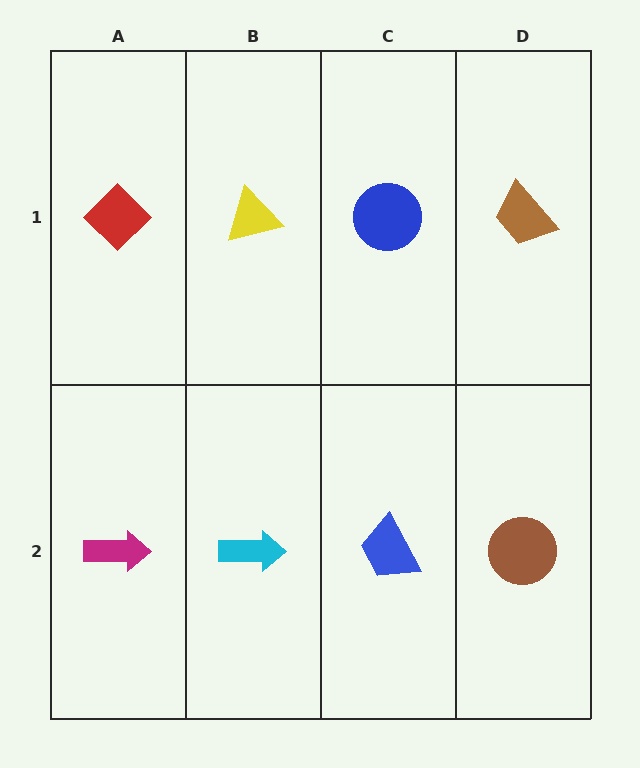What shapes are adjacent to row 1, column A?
A magenta arrow (row 2, column A), a yellow triangle (row 1, column B).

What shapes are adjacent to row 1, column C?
A blue trapezoid (row 2, column C), a yellow triangle (row 1, column B), a brown trapezoid (row 1, column D).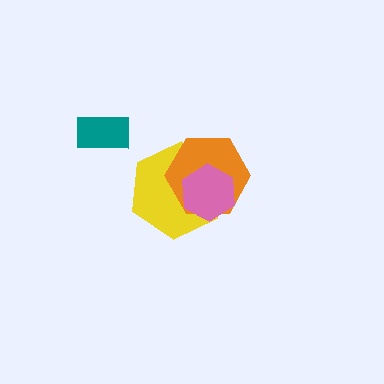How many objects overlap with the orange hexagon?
2 objects overlap with the orange hexagon.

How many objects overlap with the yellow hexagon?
2 objects overlap with the yellow hexagon.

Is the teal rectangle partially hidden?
No, no other shape covers it.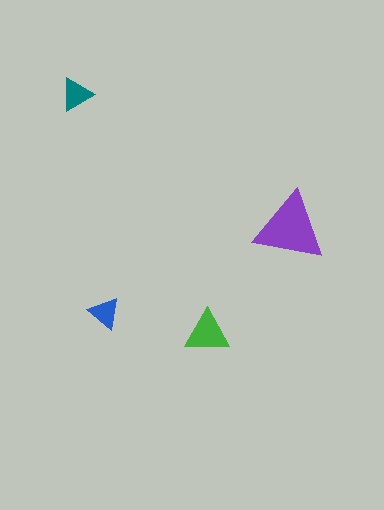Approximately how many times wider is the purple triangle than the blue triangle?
About 2 times wider.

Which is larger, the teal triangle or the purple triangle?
The purple one.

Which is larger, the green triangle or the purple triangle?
The purple one.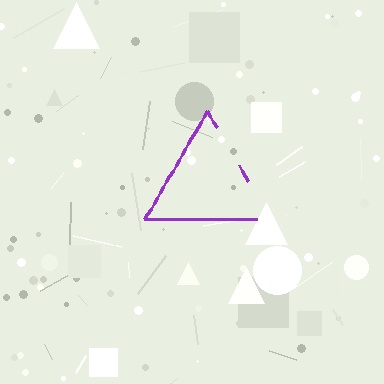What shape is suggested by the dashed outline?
The dashed outline suggests a triangle.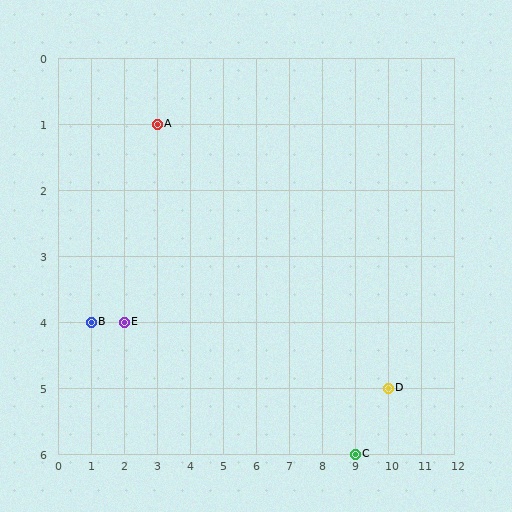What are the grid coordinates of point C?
Point C is at grid coordinates (9, 6).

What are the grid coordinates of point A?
Point A is at grid coordinates (3, 1).